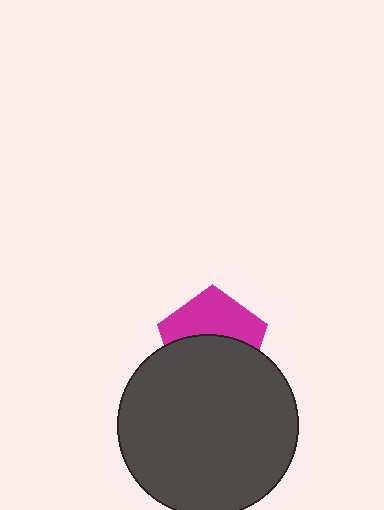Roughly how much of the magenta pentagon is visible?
About half of it is visible (roughly 47%).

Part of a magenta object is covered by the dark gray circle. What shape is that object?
It is a pentagon.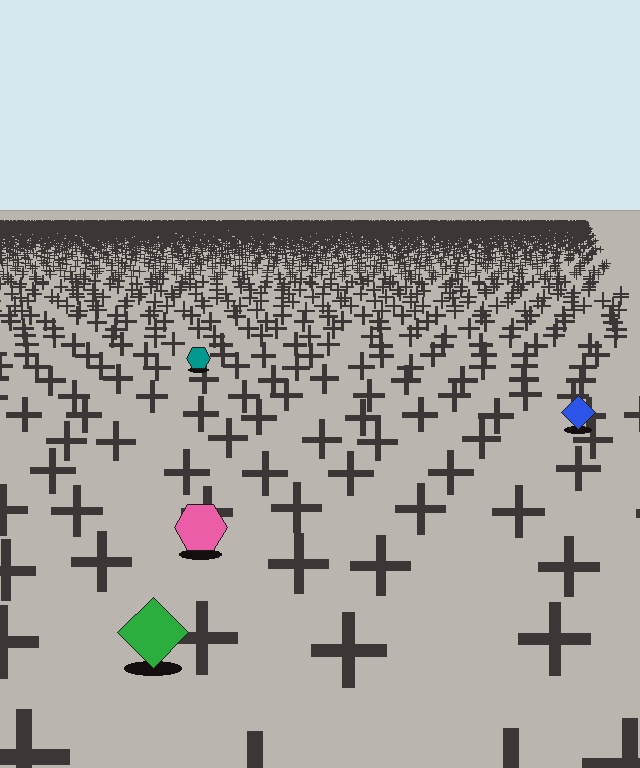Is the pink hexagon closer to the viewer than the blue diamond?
Yes. The pink hexagon is closer — you can tell from the texture gradient: the ground texture is coarser near it.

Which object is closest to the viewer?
The green diamond is closest. The texture marks near it are larger and more spread out.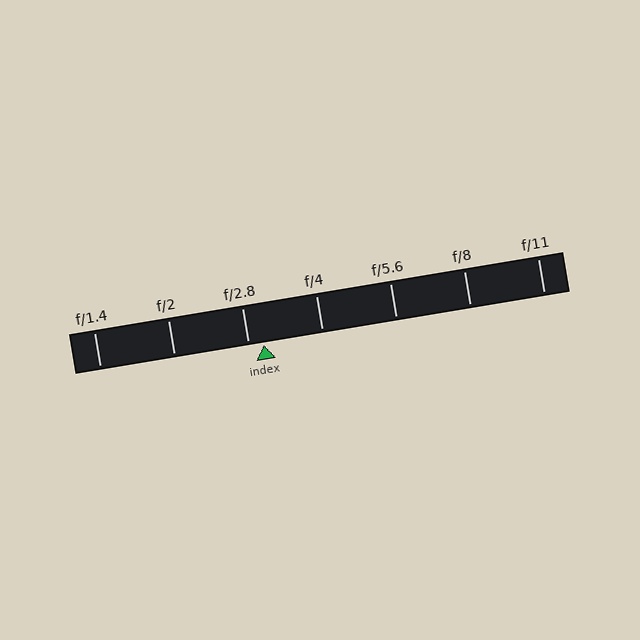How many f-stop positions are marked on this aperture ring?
There are 7 f-stop positions marked.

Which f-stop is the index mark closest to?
The index mark is closest to f/2.8.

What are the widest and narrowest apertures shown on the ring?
The widest aperture shown is f/1.4 and the narrowest is f/11.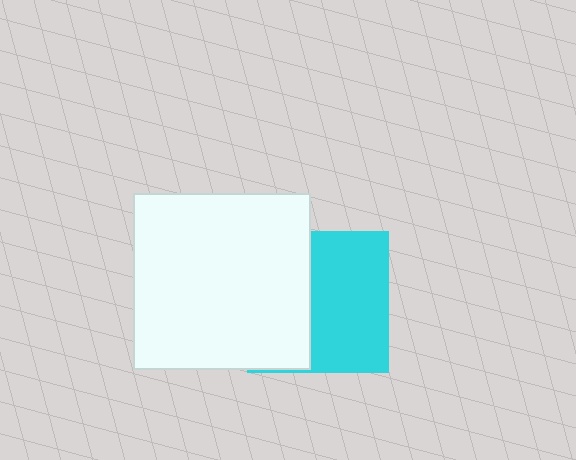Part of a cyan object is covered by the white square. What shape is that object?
It is a square.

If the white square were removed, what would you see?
You would see the complete cyan square.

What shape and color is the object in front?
The object in front is a white square.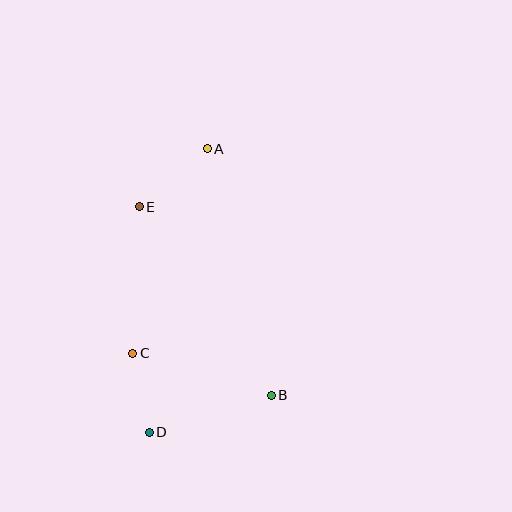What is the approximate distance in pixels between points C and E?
The distance between C and E is approximately 147 pixels.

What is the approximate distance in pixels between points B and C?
The distance between B and C is approximately 145 pixels.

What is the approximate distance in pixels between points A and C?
The distance between A and C is approximately 218 pixels.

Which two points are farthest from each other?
Points A and D are farthest from each other.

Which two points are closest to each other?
Points C and D are closest to each other.